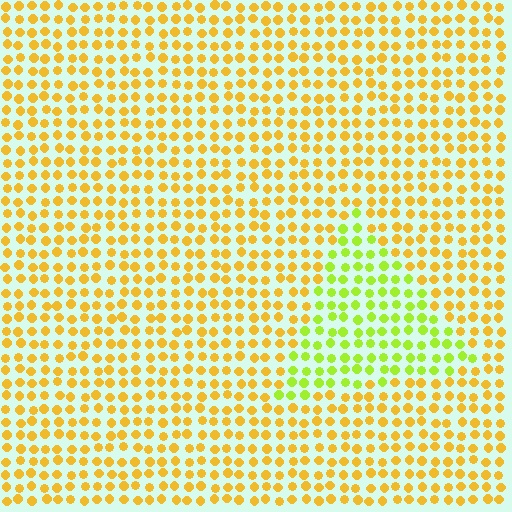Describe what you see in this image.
The image is filled with small yellow elements in a uniform arrangement. A triangle-shaped region is visible where the elements are tinted to a slightly different hue, forming a subtle color boundary.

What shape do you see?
I see a triangle.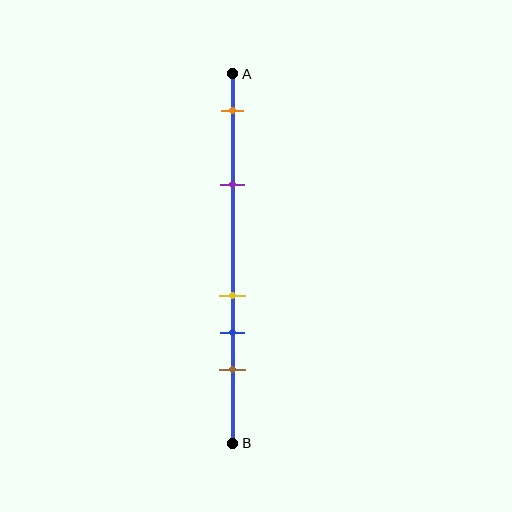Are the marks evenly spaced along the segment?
No, the marks are not evenly spaced.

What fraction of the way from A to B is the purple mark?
The purple mark is approximately 30% (0.3) of the way from A to B.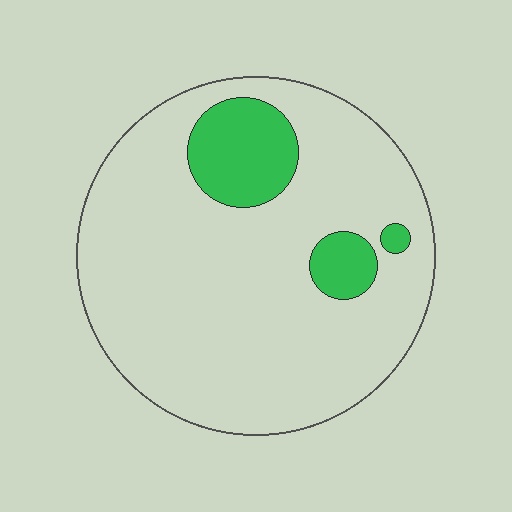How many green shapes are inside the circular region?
3.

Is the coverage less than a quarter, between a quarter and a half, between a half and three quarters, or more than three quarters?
Less than a quarter.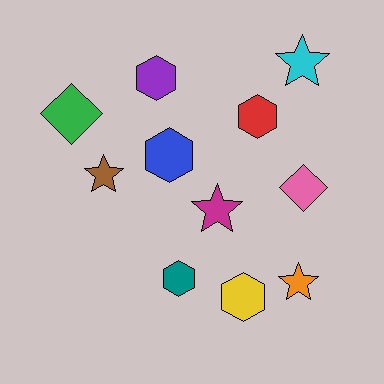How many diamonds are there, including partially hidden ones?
There are 2 diamonds.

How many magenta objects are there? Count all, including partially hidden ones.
There is 1 magenta object.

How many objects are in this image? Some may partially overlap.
There are 11 objects.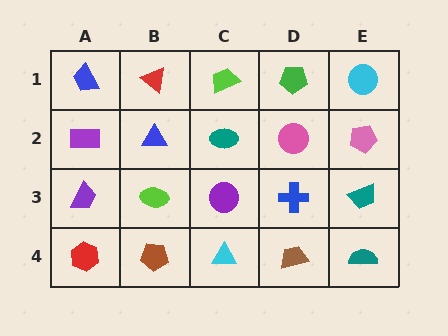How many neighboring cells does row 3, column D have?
4.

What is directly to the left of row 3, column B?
A purple trapezoid.